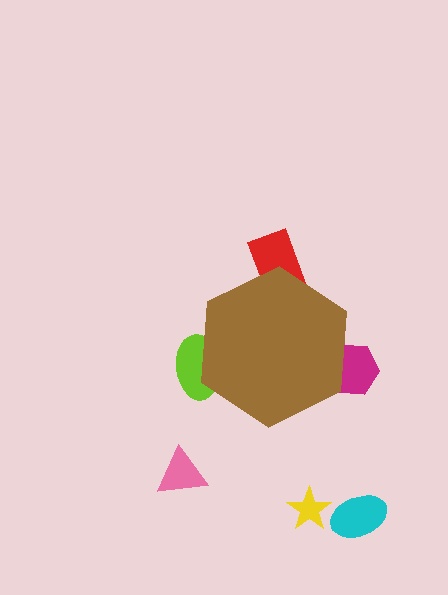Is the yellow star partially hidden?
No, the yellow star is fully visible.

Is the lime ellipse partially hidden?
Yes, the lime ellipse is partially hidden behind the brown hexagon.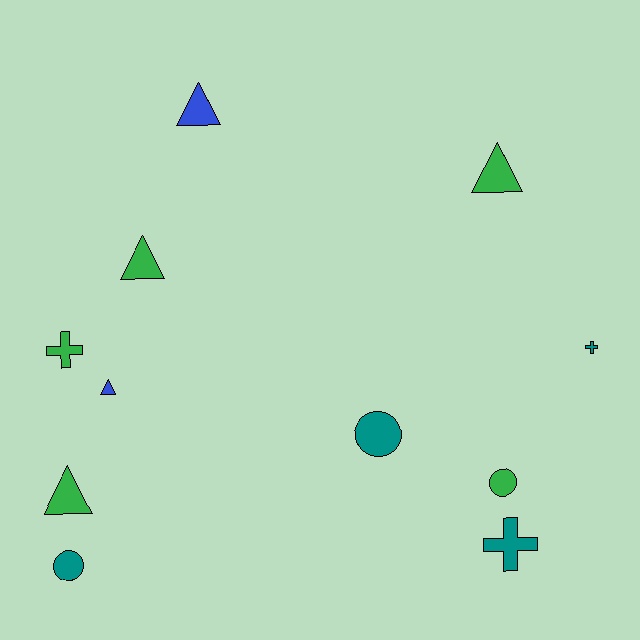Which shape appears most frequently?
Triangle, with 5 objects.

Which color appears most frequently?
Green, with 5 objects.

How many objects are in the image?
There are 11 objects.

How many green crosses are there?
There is 1 green cross.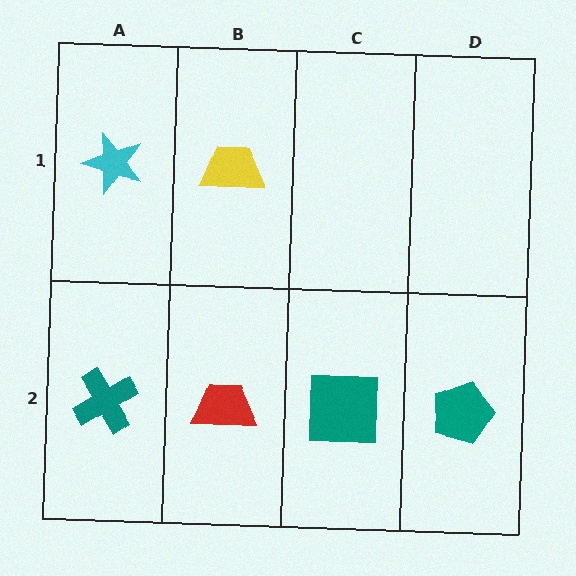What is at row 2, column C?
A teal square.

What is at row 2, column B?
A red trapezoid.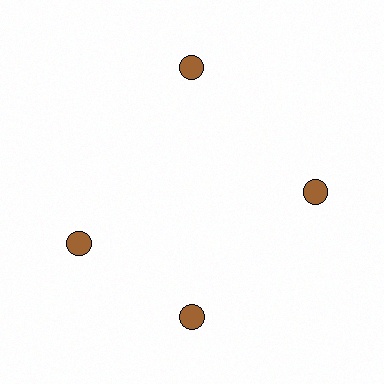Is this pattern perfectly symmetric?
No. The 4 brown circles are arranged in a ring, but one element near the 9 o'clock position is rotated out of alignment along the ring, breaking the 4-fold rotational symmetry.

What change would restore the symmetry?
The symmetry would be restored by rotating it back into even spacing with its neighbors so that all 4 circles sit at equal angles and equal distance from the center.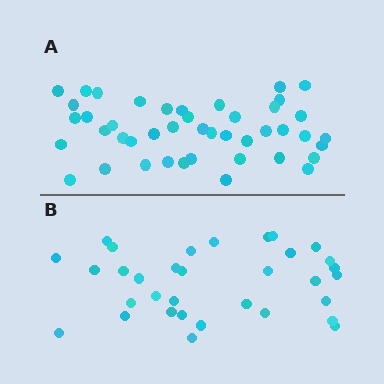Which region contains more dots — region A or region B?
Region A (the top region) has more dots.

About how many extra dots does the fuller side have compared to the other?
Region A has roughly 12 or so more dots than region B.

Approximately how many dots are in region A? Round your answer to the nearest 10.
About 40 dots. (The exact count is 44, which rounds to 40.)